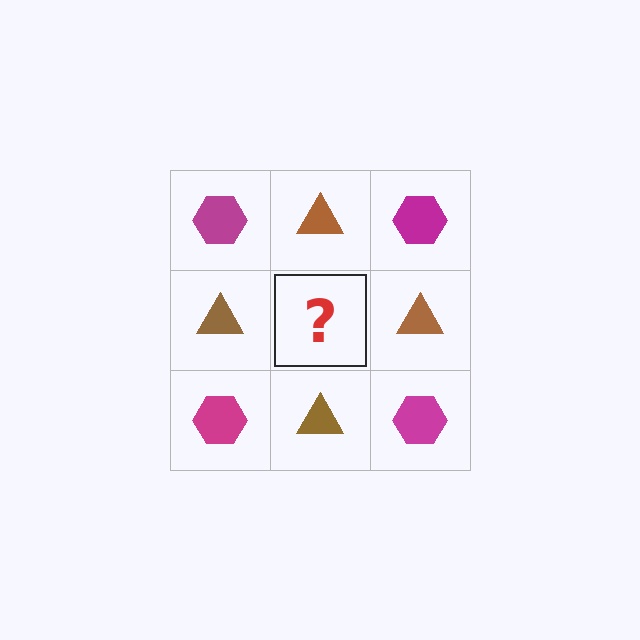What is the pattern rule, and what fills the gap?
The rule is that it alternates magenta hexagon and brown triangle in a checkerboard pattern. The gap should be filled with a magenta hexagon.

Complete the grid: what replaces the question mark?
The question mark should be replaced with a magenta hexagon.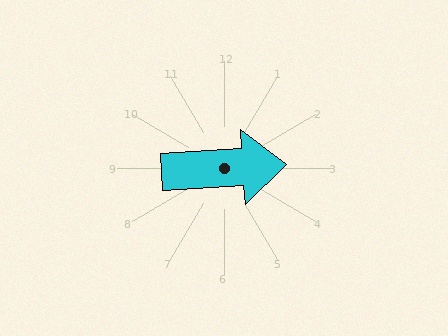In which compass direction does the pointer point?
East.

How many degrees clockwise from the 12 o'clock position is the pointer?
Approximately 86 degrees.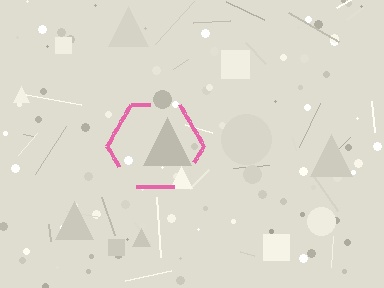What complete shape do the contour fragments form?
The contour fragments form a hexagon.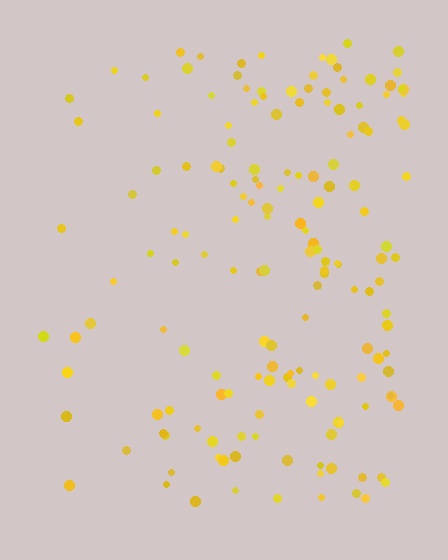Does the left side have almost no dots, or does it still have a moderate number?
Still a moderate number, just noticeably fewer than the right.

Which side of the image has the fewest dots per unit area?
The left.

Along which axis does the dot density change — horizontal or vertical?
Horizontal.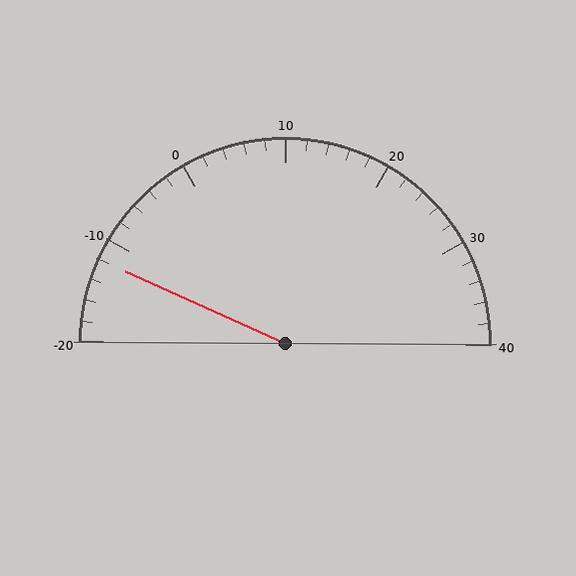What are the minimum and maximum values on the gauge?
The gauge ranges from -20 to 40.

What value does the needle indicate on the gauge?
The needle indicates approximately -12.